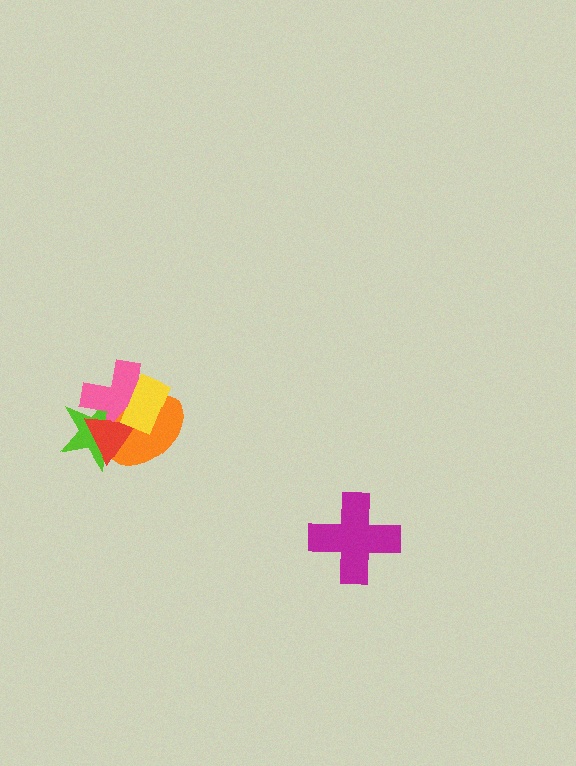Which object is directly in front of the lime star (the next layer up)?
The pink cross is directly in front of the lime star.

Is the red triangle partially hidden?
Yes, it is partially covered by another shape.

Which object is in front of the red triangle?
The yellow rectangle is in front of the red triangle.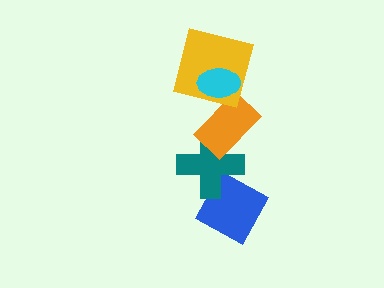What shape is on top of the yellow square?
The cyan ellipse is on top of the yellow square.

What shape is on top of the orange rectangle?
The yellow square is on top of the orange rectangle.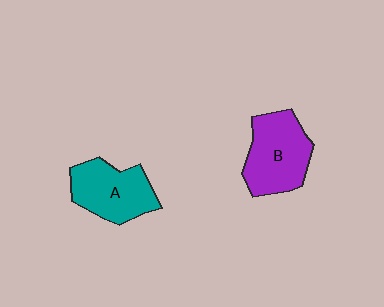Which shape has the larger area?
Shape B (purple).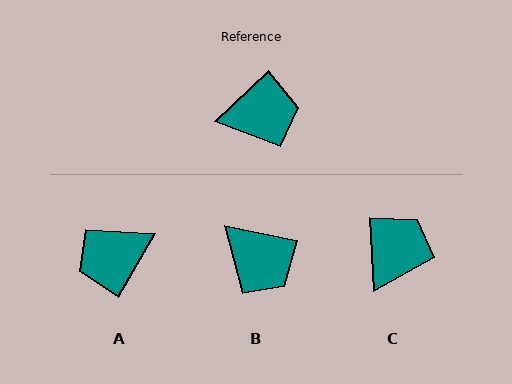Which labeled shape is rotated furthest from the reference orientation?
A, about 163 degrees away.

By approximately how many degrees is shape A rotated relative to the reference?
Approximately 163 degrees clockwise.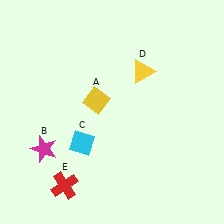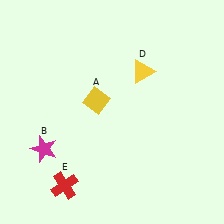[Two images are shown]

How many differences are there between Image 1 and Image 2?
There is 1 difference between the two images.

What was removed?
The cyan diamond (C) was removed in Image 2.